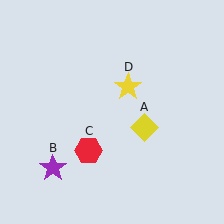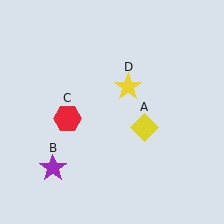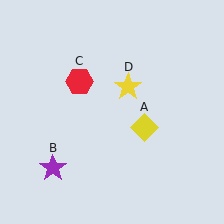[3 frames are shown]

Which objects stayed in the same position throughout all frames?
Yellow diamond (object A) and purple star (object B) and yellow star (object D) remained stationary.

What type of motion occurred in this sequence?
The red hexagon (object C) rotated clockwise around the center of the scene.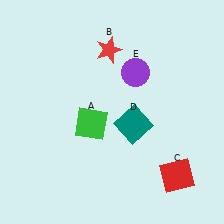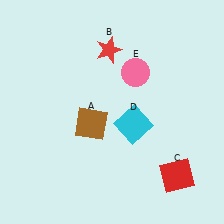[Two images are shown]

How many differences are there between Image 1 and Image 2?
There are 3 differences between the two images.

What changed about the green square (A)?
In Image 1, A is green. In Image 2, it changed to brown.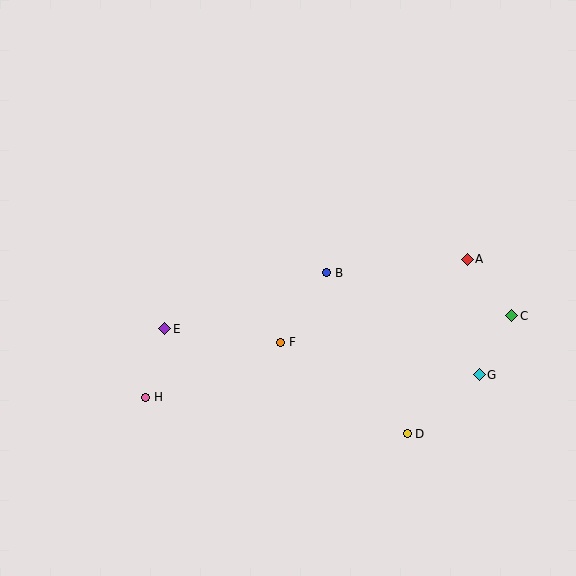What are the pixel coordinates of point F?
Point F is at (281, 342).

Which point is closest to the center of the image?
Point B at (327, 273) is closest to the center.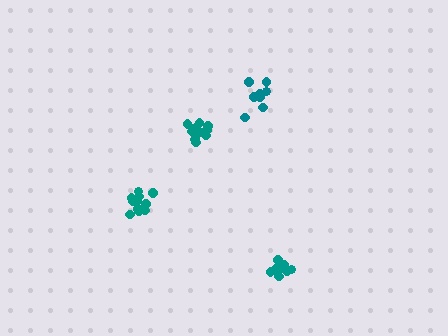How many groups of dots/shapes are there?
There are 4 groups.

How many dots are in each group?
Group 1: 12 dots, Group 2: 11 dots, Group 3: 13 dots, Group 4: 9 dots (45 total).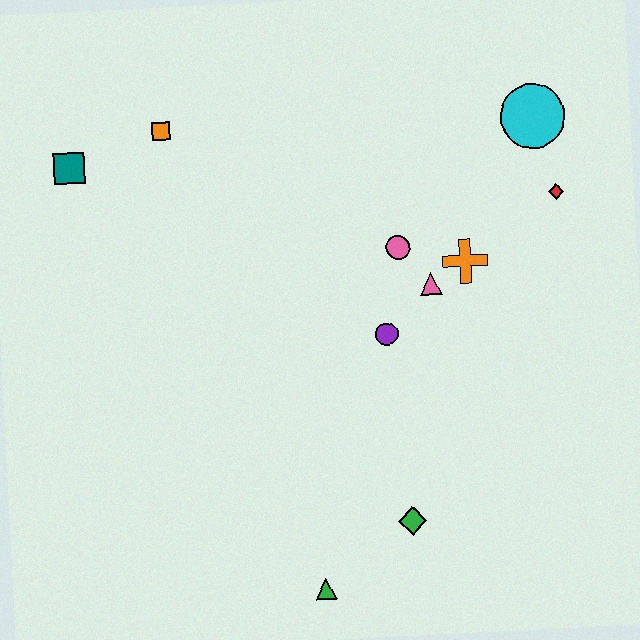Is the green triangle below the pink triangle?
Yes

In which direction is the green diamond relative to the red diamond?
The green diamond is below the red diamond.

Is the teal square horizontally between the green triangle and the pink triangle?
No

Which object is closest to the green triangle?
The green diamond is closest to the green triangle.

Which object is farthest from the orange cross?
The teal square is farthest from the orange cross.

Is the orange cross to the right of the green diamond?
Yes